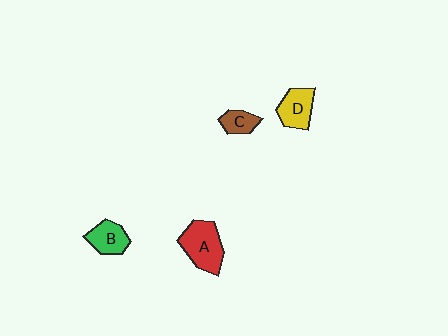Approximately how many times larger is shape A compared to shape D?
Approximately 1.4 times.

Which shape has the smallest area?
Shape C (brown).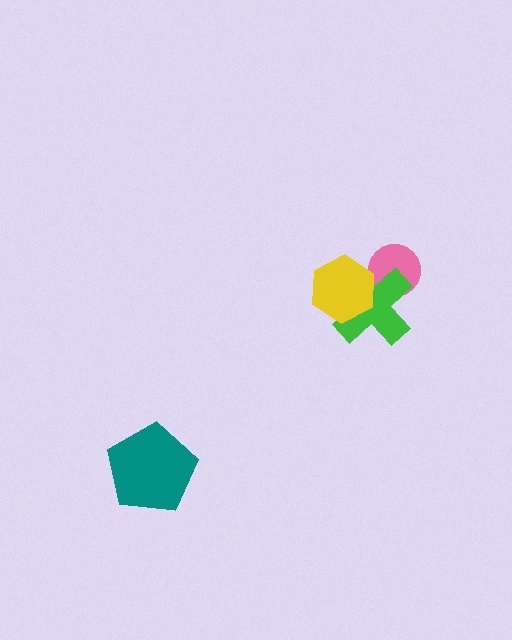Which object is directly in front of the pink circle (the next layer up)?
The green cross is directly in front of the pink circle.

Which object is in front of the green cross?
The yellow hexagon is in front of the green cross.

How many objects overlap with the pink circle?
2 objects overlap with the pink circle.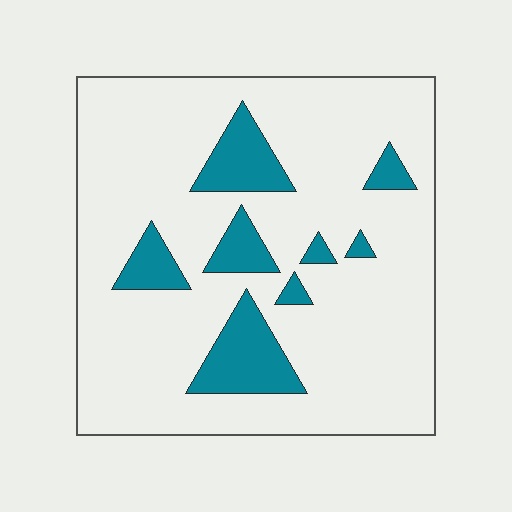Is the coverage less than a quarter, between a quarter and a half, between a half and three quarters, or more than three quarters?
Less than a quarter.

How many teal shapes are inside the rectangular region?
8.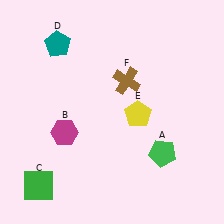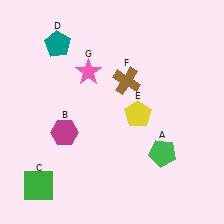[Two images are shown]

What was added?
A pink star (G) was added in Image 2.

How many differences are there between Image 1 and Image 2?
There is 1 difference between the two images.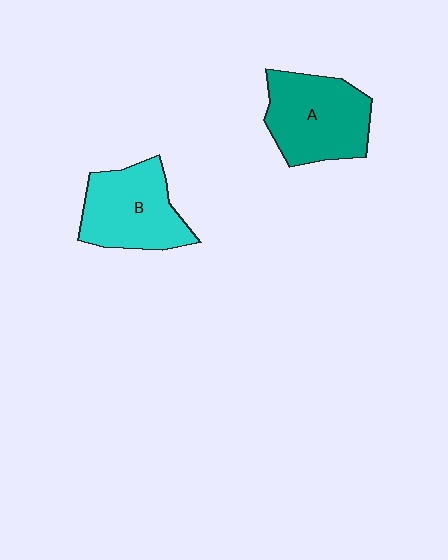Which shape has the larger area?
Shape A (teal).